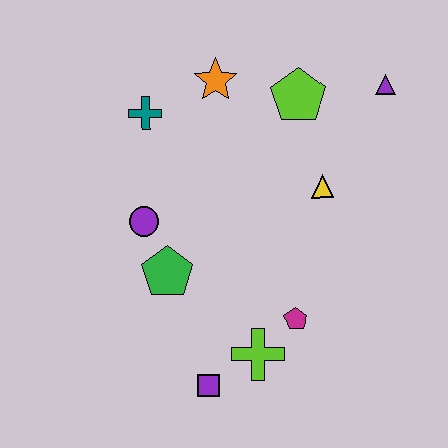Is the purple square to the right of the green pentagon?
Yes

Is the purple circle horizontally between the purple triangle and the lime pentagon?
No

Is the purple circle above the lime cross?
Yes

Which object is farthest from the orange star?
The purple square is farthest from the orange star.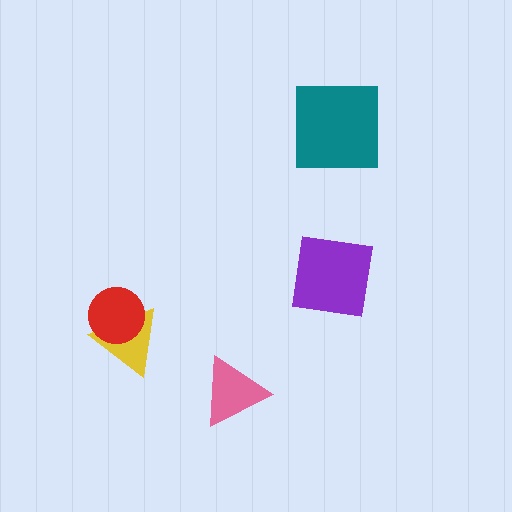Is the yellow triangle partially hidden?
Yes, it is partially covered by another shape.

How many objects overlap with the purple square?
0 objects overlap with the purple square.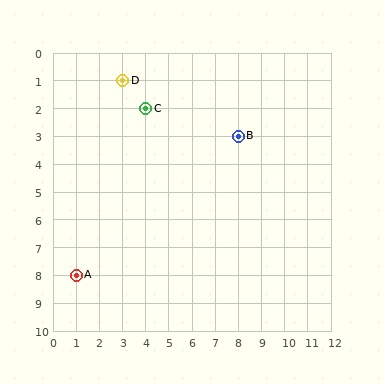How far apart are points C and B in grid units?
Points C and B are 4 columns and 1 row apart (about 4.1 grid units diagonally).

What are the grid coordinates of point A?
Point A is at grid coordinates (1, 8).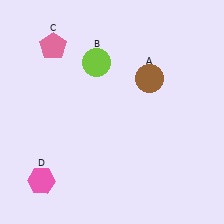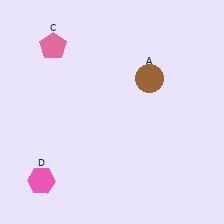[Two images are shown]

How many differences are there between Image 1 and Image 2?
There is 1 difference between the two images.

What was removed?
The lime circle (B) was removed in Image 2.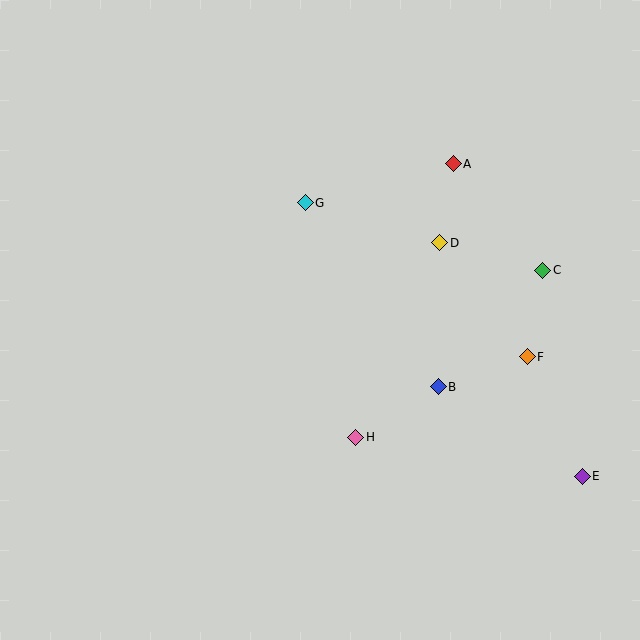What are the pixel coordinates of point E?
Point E is at (582, 476).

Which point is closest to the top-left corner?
Point G is closest to the top-left corner.